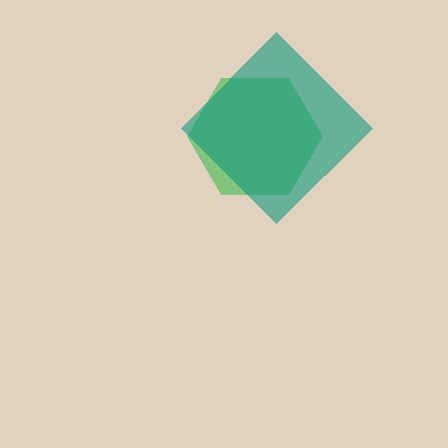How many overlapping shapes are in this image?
There are 2 overlapping shapes in the image.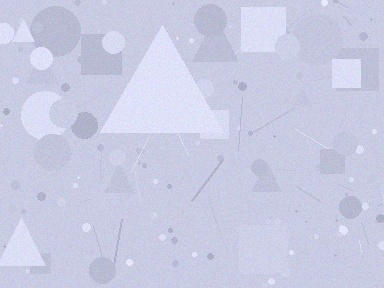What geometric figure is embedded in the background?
A triangle is embedded in the background.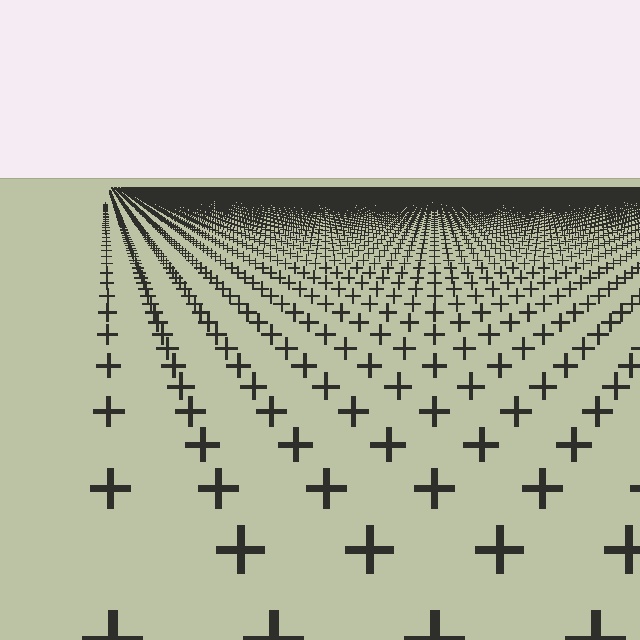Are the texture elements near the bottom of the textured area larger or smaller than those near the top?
Larger. Near the bottom, elements are closer to the viewer and appear at a bigger on-screen size.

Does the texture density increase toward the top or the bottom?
Density increases toward the top.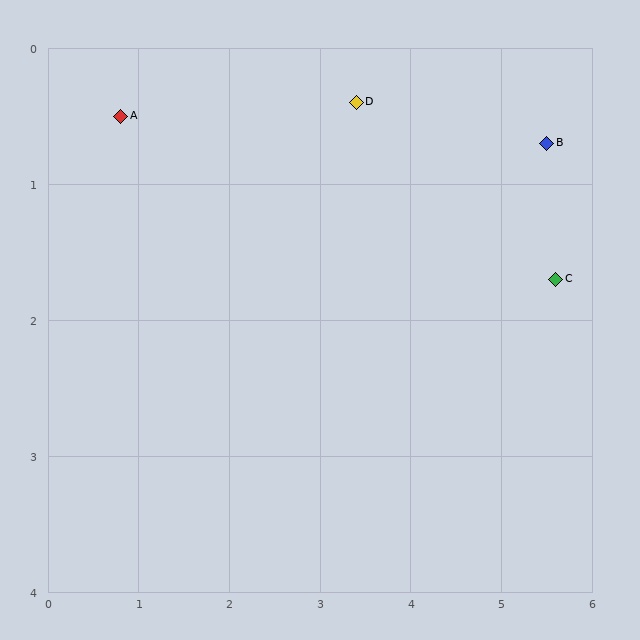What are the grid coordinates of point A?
Point A is at approximately (0.8, 0.5).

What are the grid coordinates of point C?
Point C is at approximately (5.6, 1.7).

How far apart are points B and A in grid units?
Points B and A are about 4.7 grid units apart.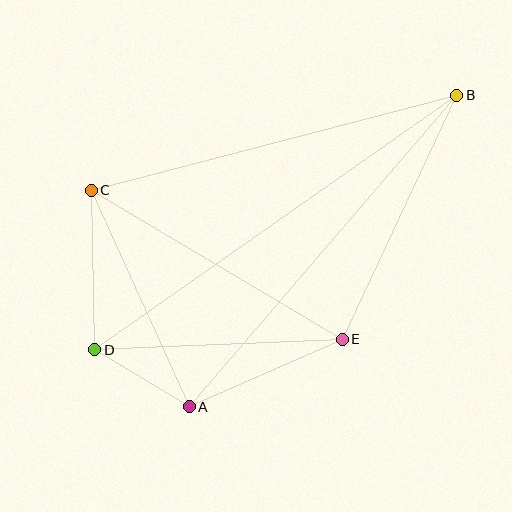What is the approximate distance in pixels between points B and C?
The distance between B and C is approximately 378 pixels.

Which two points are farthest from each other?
Points B and D are farthest from each other.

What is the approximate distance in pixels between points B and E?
The distance between B and E is approximately 269 pixels.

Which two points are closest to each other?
Points A and D are closest to each other.